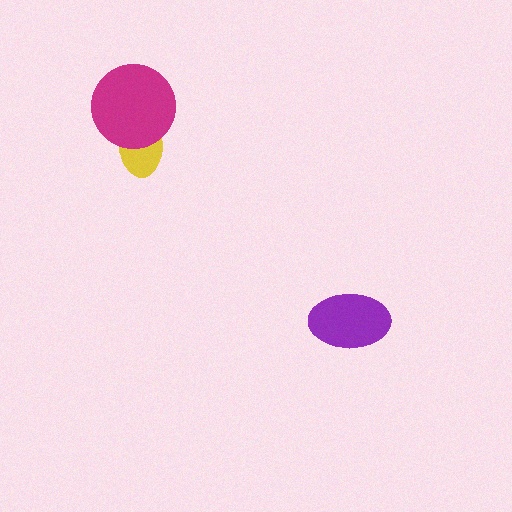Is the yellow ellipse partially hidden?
Yes, it is partially covered by another shape.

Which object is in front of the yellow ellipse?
The magenta circle is in front of the yellow ellipse.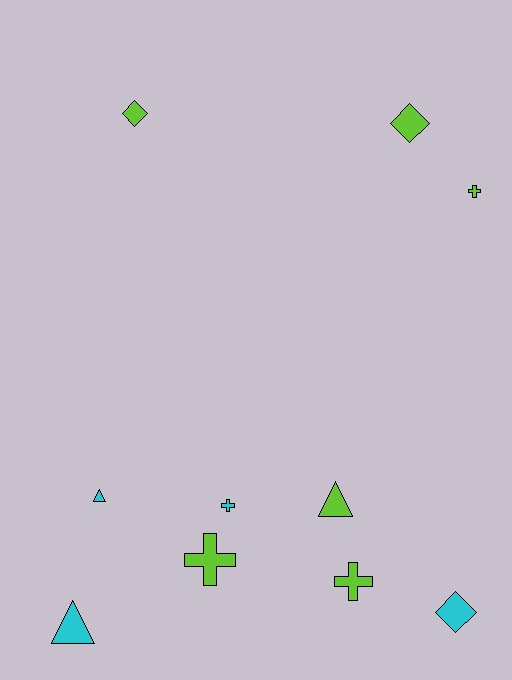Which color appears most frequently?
Lime, with 6 objects.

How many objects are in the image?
There are 10 objects.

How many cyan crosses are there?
There is 1 cyan cross.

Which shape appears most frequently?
Cross, with 4 objects.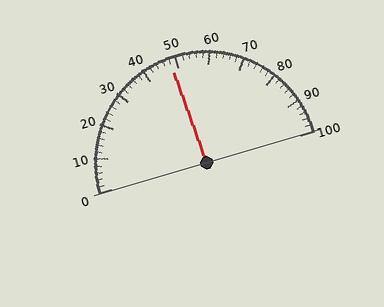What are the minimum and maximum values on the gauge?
The gauge ranges from 0 to 100.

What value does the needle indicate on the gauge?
The needle indicates approximately 48.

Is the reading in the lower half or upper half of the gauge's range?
The reading is in the lower half of the range (0 to 100).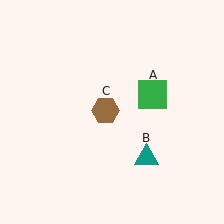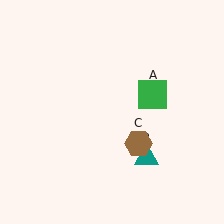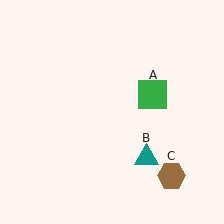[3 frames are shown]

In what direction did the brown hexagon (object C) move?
The brown hexagon (object C) moved down and to the right.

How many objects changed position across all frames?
1 object changed position: brown hexagon (object C).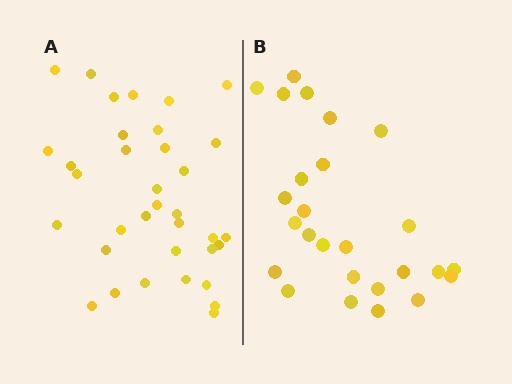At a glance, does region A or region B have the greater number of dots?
Region A (the left region) has more dots.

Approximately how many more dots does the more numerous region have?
Region A has roughly 8 or so more dots than region B.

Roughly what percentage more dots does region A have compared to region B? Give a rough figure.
About 35% more.